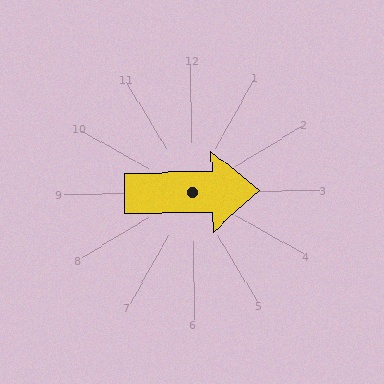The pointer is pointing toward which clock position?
Roughly 3 o'clock.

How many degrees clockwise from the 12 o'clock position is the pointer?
Approximately 90 degrees.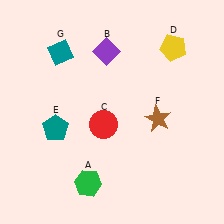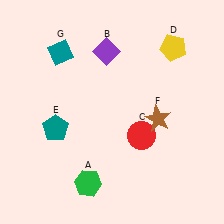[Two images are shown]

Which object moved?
The red circle (C) moved right.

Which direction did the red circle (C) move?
The red circle (C) moved right.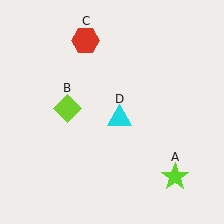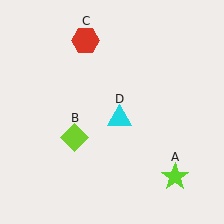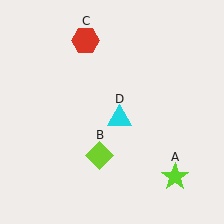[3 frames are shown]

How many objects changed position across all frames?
1 object changed position: lime diamond (object B).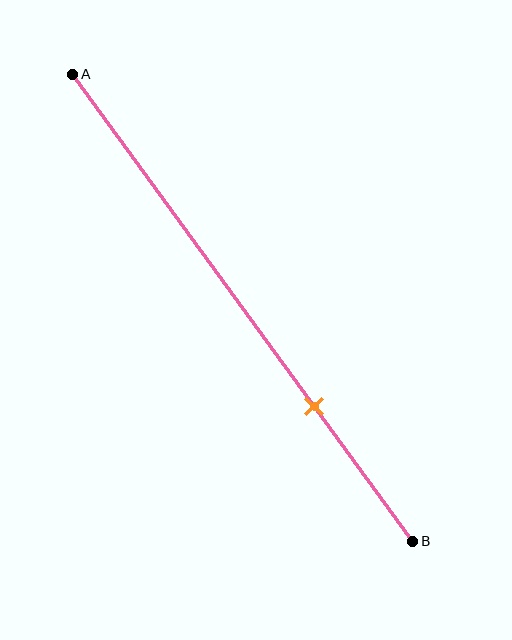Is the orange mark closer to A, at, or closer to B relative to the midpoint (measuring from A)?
The orange mark is closer to point B than the midpoint of segment AB.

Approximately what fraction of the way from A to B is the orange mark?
The orange mark is approximately 70% of the way from A to B.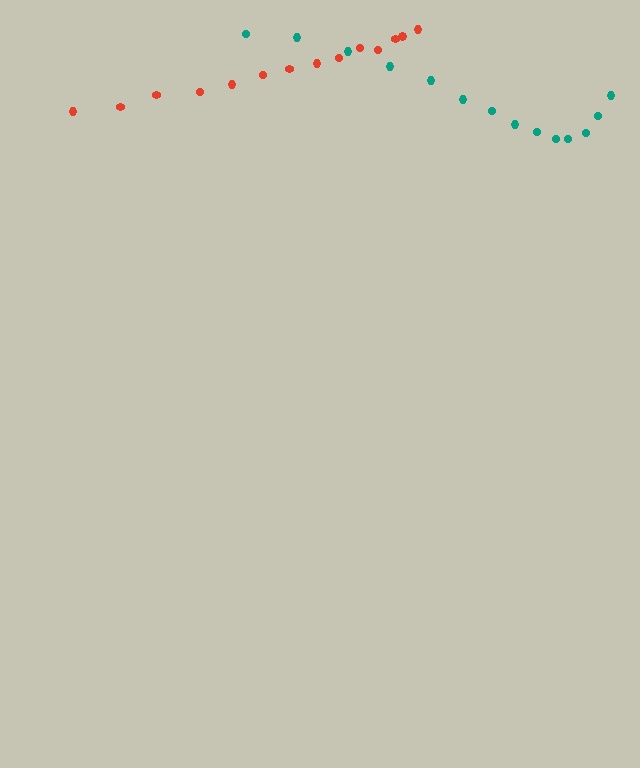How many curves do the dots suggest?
There are 2 distinct paths.